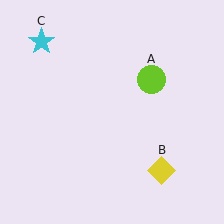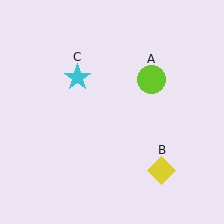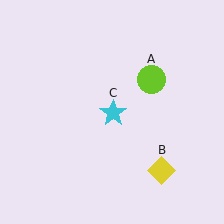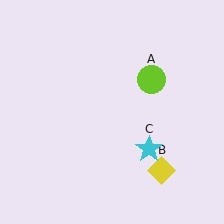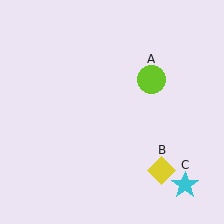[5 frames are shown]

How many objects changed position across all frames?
1 object changed position: cyan star (object C).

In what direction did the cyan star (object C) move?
The cyan star (object C) moved down and to the right.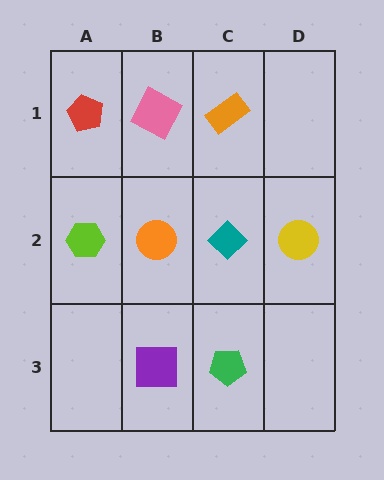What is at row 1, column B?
A pink square.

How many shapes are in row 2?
4 shapes.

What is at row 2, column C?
A teal diamond.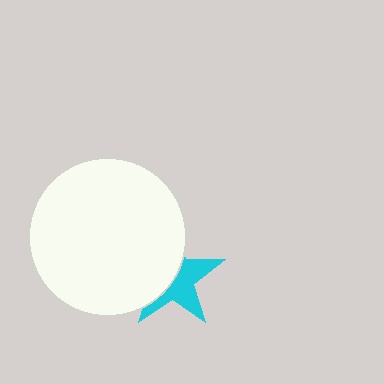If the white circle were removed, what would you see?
You would see the complete cyan star.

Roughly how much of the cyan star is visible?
About half of it is visible (roughly 48%).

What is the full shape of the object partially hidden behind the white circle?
The partially hidden object is a cyan star.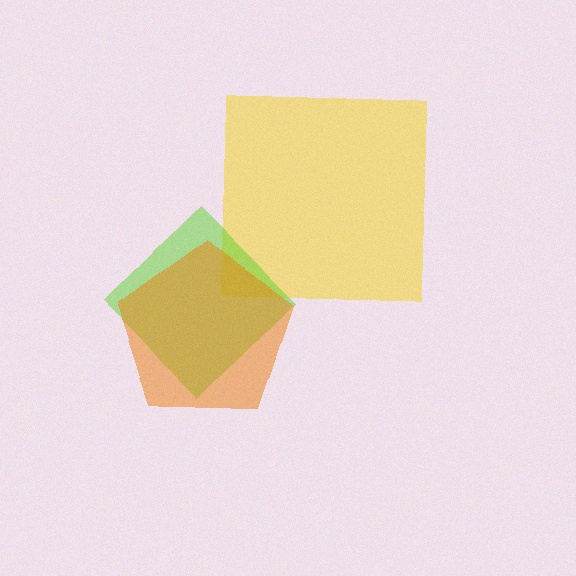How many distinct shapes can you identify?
There are 3 distinct shapes: a yellow square, a lime diamond, an orange pentagon.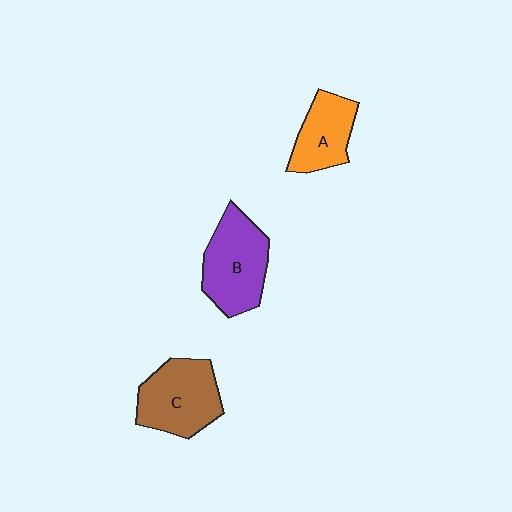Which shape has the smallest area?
Shape A (orange).